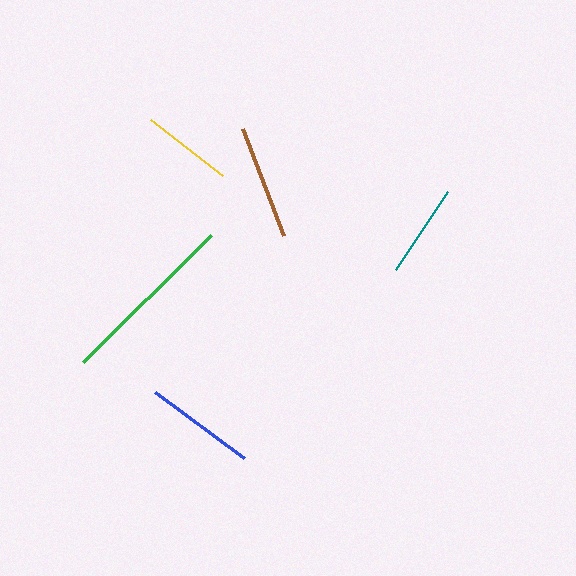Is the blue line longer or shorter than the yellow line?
The blue line is longer than the yellow line.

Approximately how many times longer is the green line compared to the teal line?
The green line is approximately 1.9 times the length of the teal line.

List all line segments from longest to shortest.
From longest to shortest: green, brown, blue, teal, yellow.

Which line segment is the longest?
The green line is the longest at approximately 180 pixels.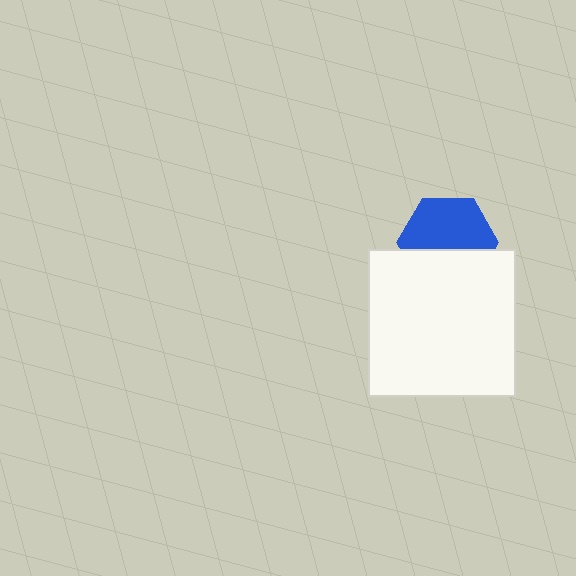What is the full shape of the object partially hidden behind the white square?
The partially hidden object is a blue hexagon.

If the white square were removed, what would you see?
You would see the complete blue hexagon.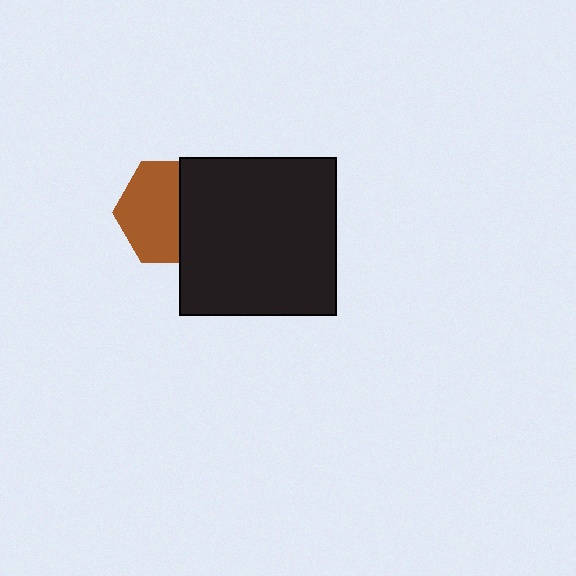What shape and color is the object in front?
The object in front is a black square.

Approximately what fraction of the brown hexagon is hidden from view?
Roughly 40% of the brown hexagon is hidden behind the black square.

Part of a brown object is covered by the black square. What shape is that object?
It is a hexagon.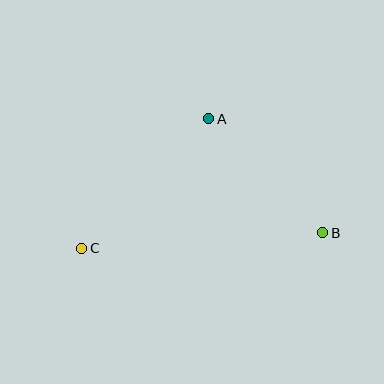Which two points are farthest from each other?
Points B and C are farthest from each other.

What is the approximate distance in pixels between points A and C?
The distance between A and C is approximately 182 pixels.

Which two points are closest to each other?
Points A and B are closest to each other.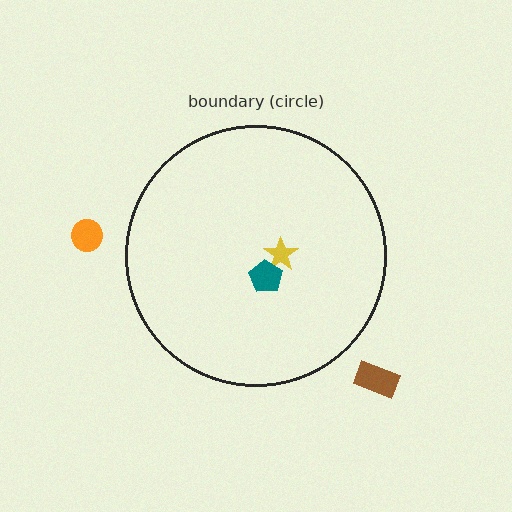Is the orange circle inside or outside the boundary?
Outside.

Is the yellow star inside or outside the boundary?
Inside.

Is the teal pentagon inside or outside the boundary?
Inside.